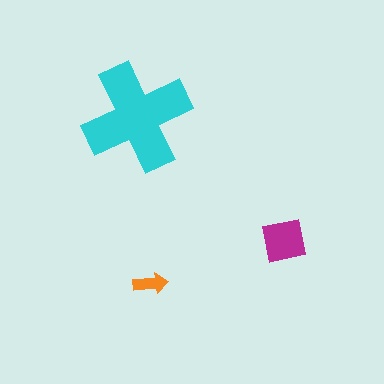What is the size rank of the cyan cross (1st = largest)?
1st.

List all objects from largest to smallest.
The cyan cross, the magenta square, the orange arrow.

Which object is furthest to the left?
The cyan cross is leftmost.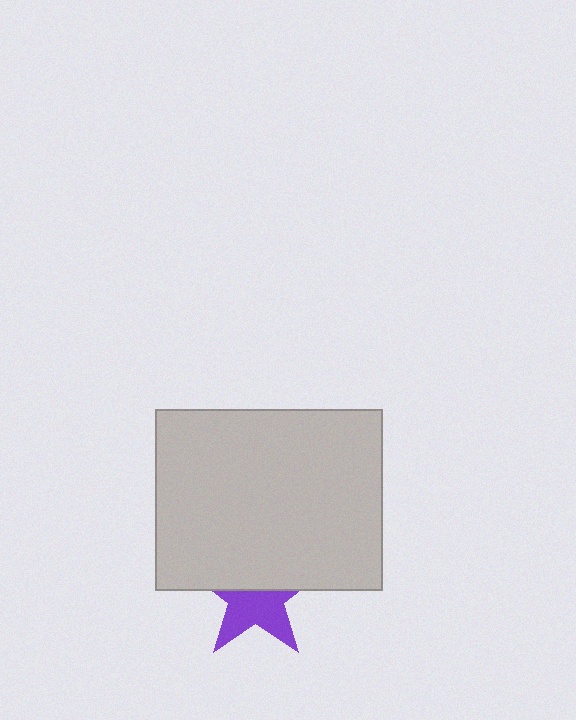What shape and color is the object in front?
The object in front is a light gray rectangle.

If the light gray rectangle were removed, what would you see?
You would see the complete purple star.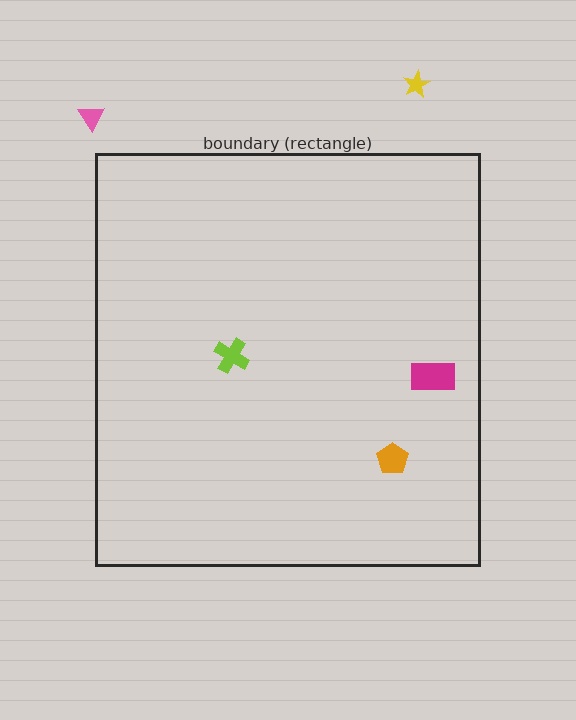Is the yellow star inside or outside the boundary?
Outside.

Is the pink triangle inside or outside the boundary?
Outside.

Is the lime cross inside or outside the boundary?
Inside.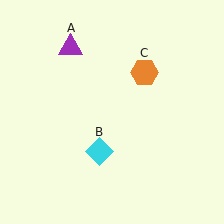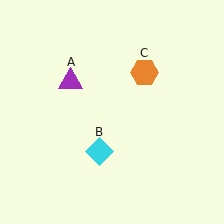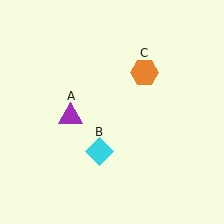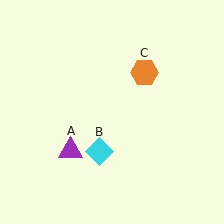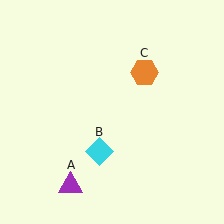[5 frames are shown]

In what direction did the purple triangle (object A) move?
The purple triangle (object A) moved down.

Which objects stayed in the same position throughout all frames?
Cyan diamond (object B) and orange hexagon (object C) remained stationary.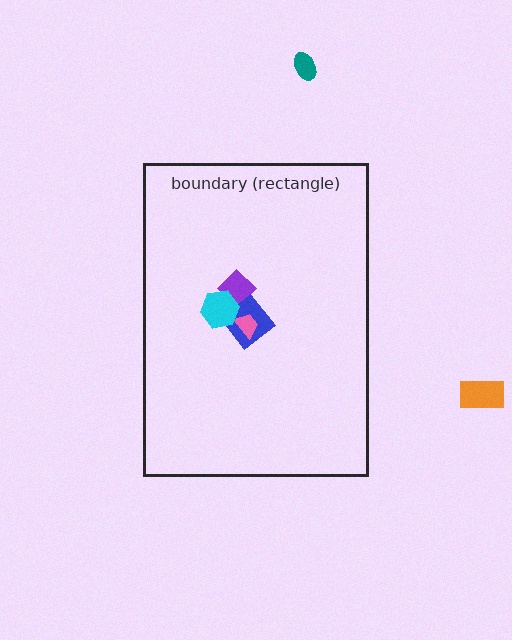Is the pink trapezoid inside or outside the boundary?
Inside.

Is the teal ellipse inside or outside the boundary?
Outside.